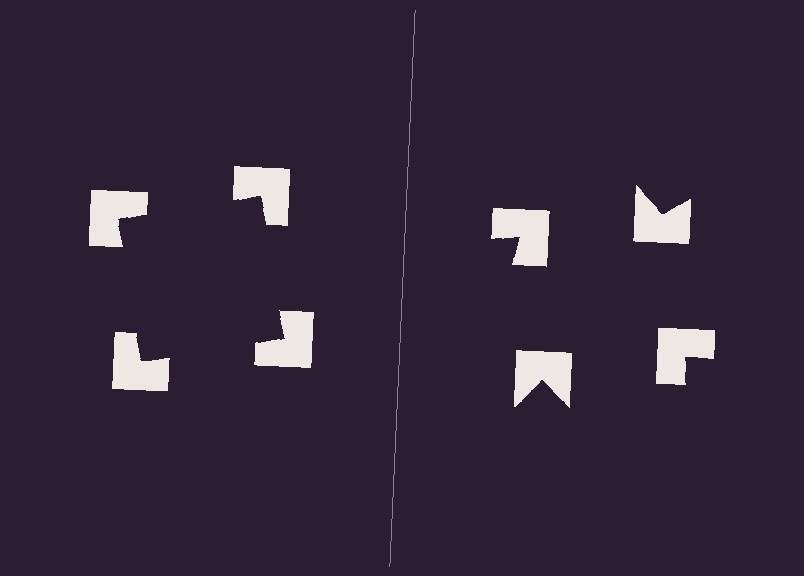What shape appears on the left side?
An illusory square.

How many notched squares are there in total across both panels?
8 — 4 on each side.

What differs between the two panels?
The notched squares are positioned identically on both sides; only the wedge orientations differ. On the left they align to a square; on the right they are misaligned.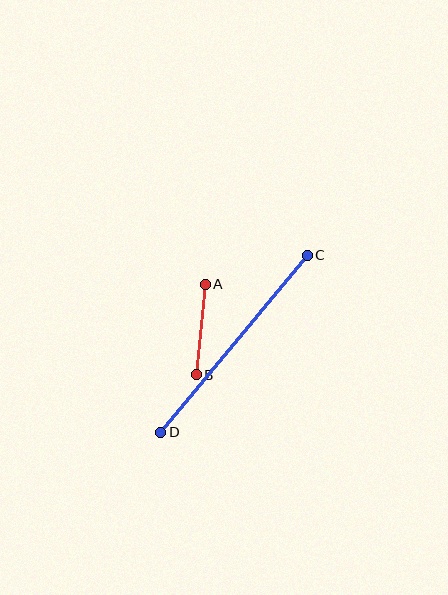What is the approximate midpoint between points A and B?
The midpoint is at approximately (201, 330) pixels.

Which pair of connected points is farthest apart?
Points C and D are farthest apart.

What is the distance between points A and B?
The distance is approximately 91 pixels.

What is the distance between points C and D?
The distance is approximately 230 pixels.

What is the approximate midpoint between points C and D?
The midpoint is at approximately (234, 344) pixels.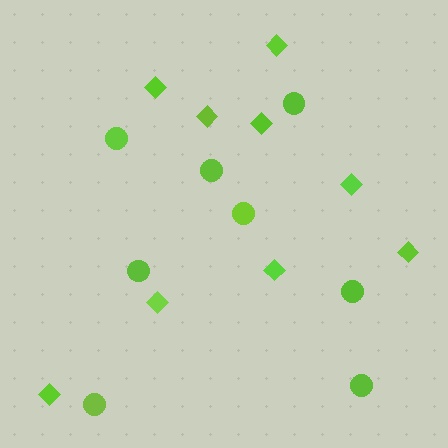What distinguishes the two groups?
There are 2 groups: one group of diamonds (9) and one group of circles (8).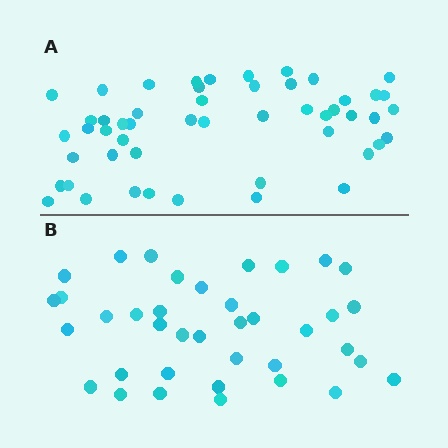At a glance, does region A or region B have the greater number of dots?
Region A (the top region) has more dots.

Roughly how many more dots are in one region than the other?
Region A has approximately 15 more dots than region B.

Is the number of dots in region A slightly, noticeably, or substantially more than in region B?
Region A has noticeably more, but not dramatically so. The ratio is roughly 1.3 to 1.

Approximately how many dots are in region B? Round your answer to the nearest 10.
About 40 dots. (The exact count is 38, which rounds to 40.)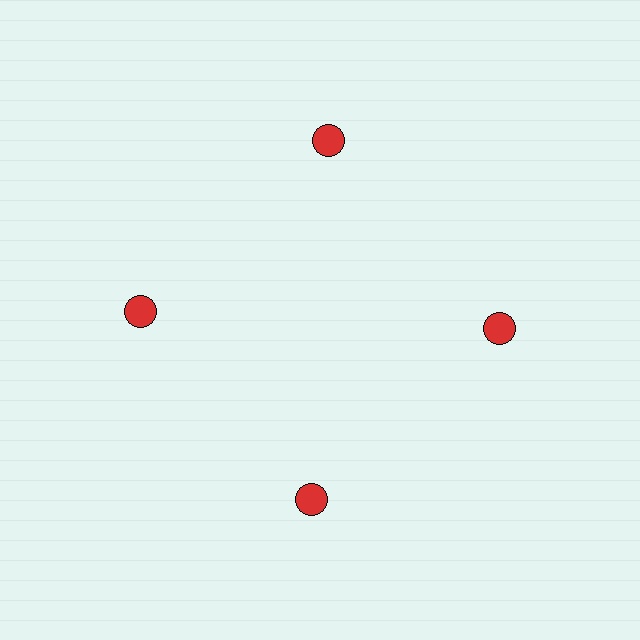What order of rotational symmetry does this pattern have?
This pattern has 4-fold rotational symmetry.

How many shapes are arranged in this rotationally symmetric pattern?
There are 4 shapes, arranged in 4 groups of 1.